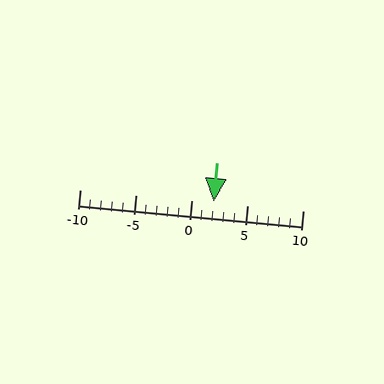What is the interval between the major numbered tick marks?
The major tick marks are spaced 5 units apart.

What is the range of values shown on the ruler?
The ruler shows values from -10 to 10.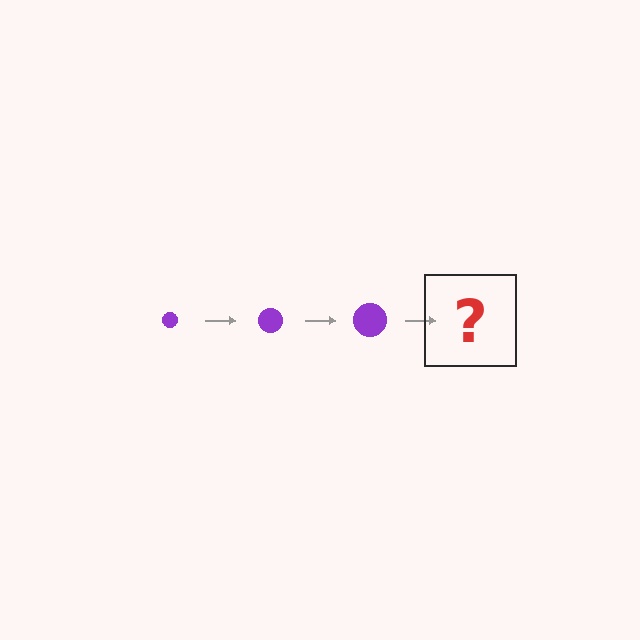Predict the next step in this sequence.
The next step is a purple circle, larger than the previous one.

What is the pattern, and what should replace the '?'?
The pattern is that the circle gets progressively larger each step. The '?' should be a purple circle, larger than the previous one.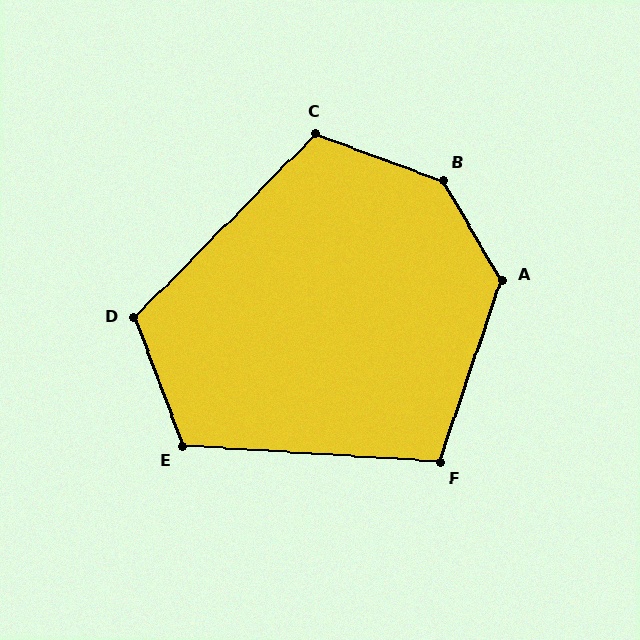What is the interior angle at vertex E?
Approximately 114 degrees (obtuse).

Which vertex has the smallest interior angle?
F, at approximately 105 degrees.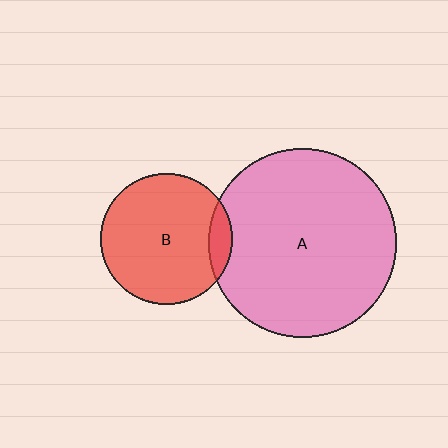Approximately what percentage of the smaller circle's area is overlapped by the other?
Approximately 10%.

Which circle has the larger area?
Circle A (pink).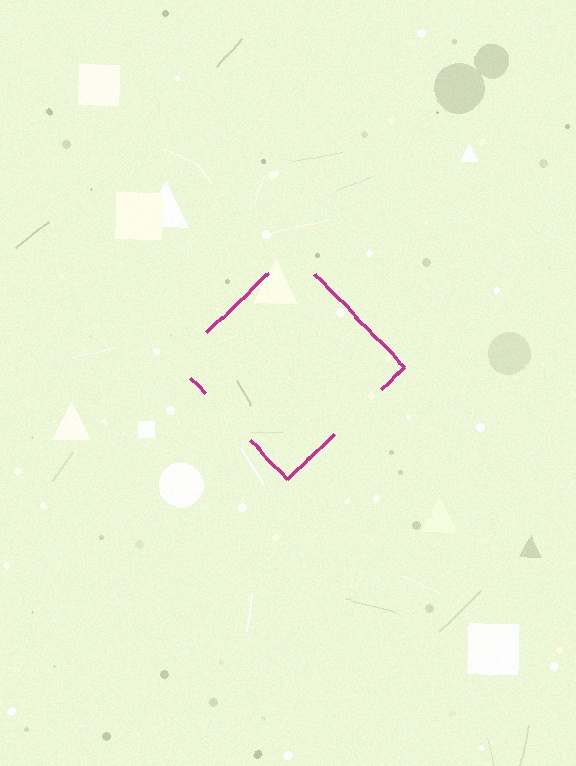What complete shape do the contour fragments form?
The contour fragments form a diamond.